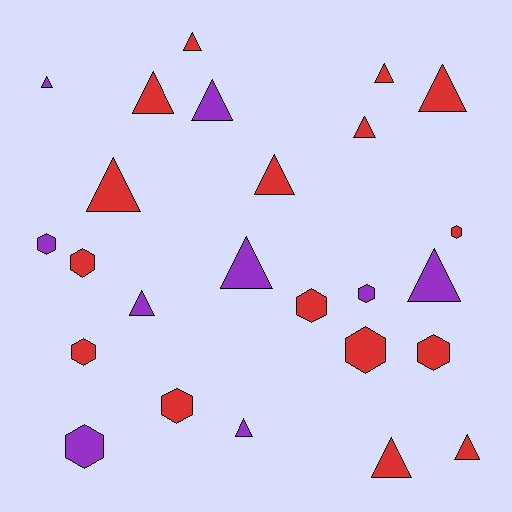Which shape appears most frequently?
Triangle, with 15 objects.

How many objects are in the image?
There are 25 objects.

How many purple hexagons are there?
There are 3 purple hexagons.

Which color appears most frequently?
Red, with 16 objects.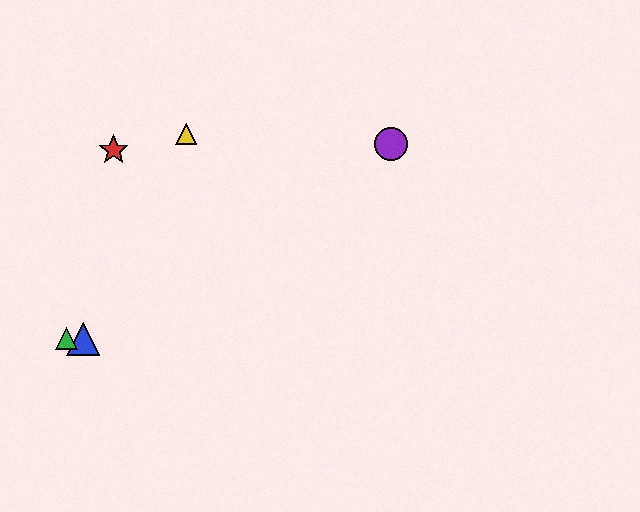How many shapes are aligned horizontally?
2 shapes (the blue triangle, the green triangle) are aligned horizontally.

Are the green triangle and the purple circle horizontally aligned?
No, the green triangle is at y≈339 and the purple circle is at y≈144.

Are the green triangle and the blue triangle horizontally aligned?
Yes, both are at y≈339.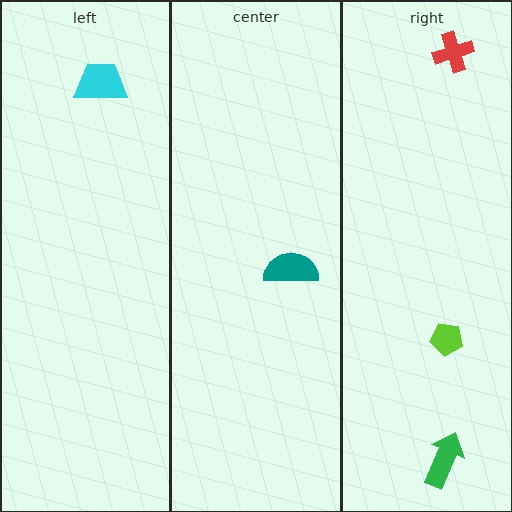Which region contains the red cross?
The right region.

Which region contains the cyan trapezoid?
The left region.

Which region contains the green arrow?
The right region.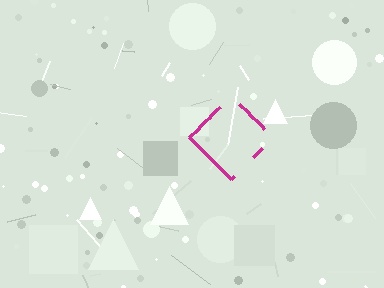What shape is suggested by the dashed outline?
The dashed outline suggests a diamond.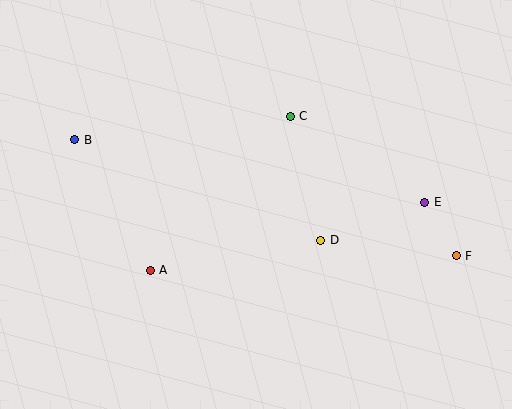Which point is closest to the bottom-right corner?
Point F is closest to the bottom-right corner.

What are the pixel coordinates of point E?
Point E is at (424, 202).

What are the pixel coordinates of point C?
Point C is at (290, 116).